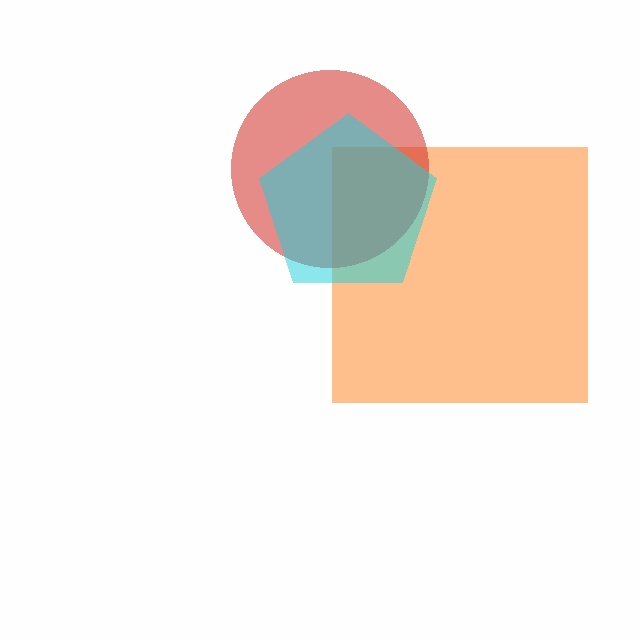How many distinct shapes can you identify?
There are 3 distinct shapes: an orange square, a red circle, a cyan pentagon.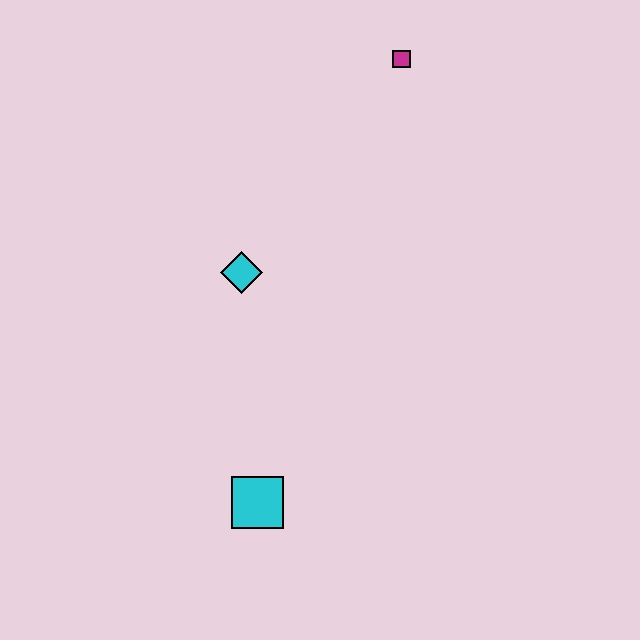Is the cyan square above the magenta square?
No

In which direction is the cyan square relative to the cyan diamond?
The cyan square is below the cyan diamond.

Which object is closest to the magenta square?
The cyan diamond is closest to the magenta square.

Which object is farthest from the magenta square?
The cyan square is farthest from the magenta square.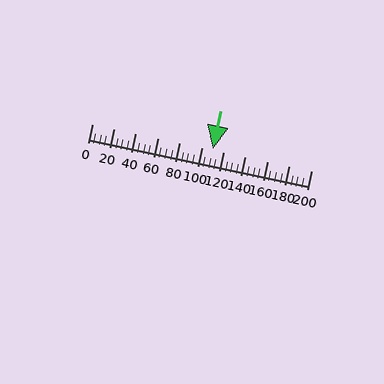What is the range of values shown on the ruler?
The ruler shows values from 0 to 200.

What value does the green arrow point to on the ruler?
The green arrow points to approximately 110.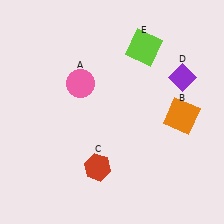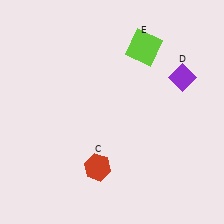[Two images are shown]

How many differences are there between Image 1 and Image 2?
There are 2 differences between the two images.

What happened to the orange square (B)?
The orange square (B) was removed in Image 2. It was in the bottom-right area of Image 1.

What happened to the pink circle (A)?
The pink circle (A) was removed in Image 2. It was in the top-left area of Image 1.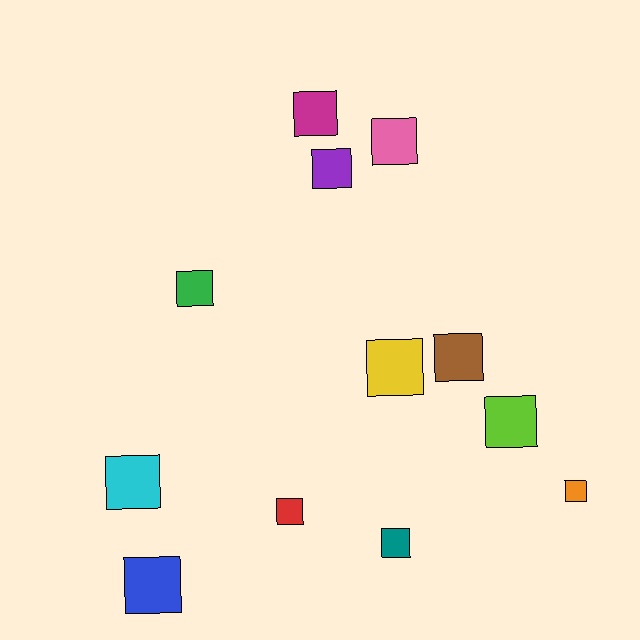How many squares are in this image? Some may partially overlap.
There are 12 squares.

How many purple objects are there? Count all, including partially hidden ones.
There is 1 purple object.